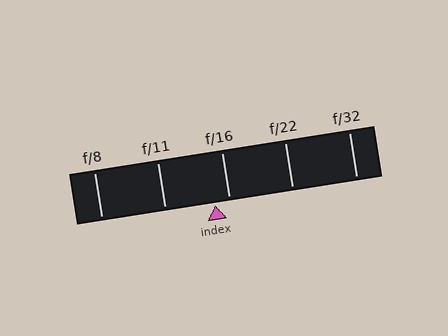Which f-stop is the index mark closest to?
The index mark is closest to f/16.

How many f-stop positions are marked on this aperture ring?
There are 5 f-stop positions marked.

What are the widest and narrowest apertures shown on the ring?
The widest aperture shown is f/8 and the narrowest is f/32.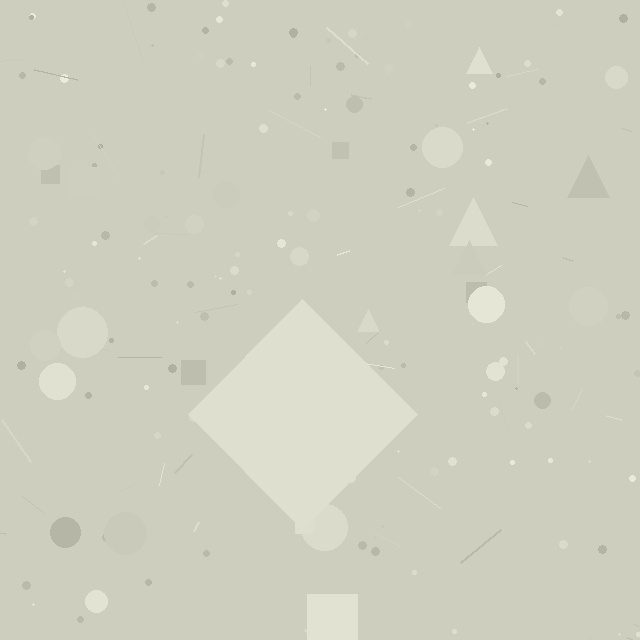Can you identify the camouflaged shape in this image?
The camouflaged shape is a diamond.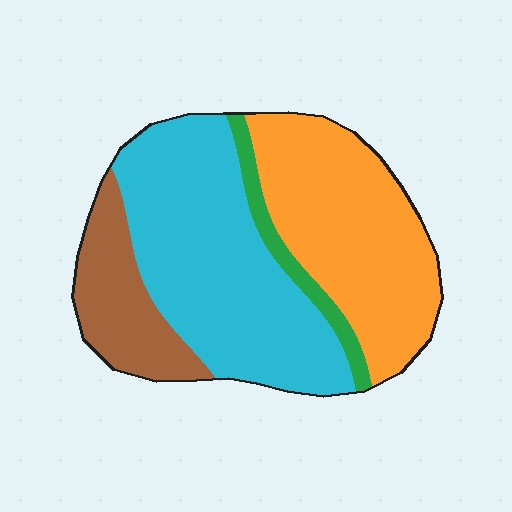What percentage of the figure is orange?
Orange takes up between a third and a half of the figure.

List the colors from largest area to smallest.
From largest to smallest: cyan, orange, brown, green.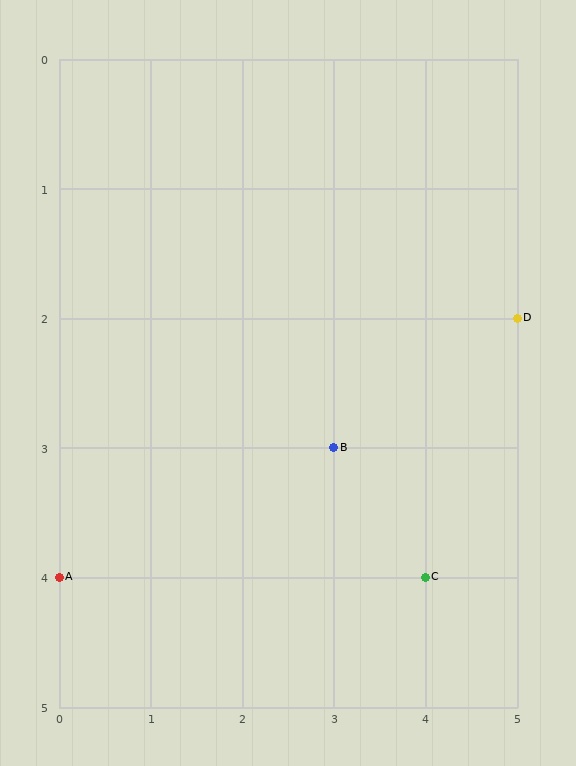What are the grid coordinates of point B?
Point B is at grid coordinates (3, 3).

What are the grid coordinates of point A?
Point A is at grid coordinates (0, 4).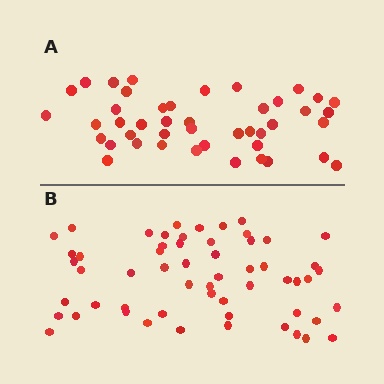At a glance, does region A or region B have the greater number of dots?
Region B (the bottom region) has more dots.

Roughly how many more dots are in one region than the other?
Region B has approximately 15 more dots than region A.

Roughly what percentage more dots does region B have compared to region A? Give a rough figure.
About 30% more.